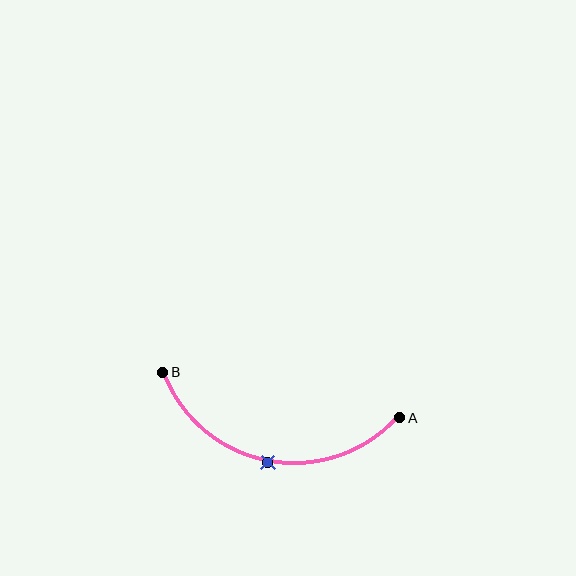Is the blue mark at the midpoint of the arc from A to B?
Yes. The blue mark lies on the arc at equal arc-length from both A and B — it is the arc midpoint.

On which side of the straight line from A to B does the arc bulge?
The arc bulges below the straight line connecting A and B.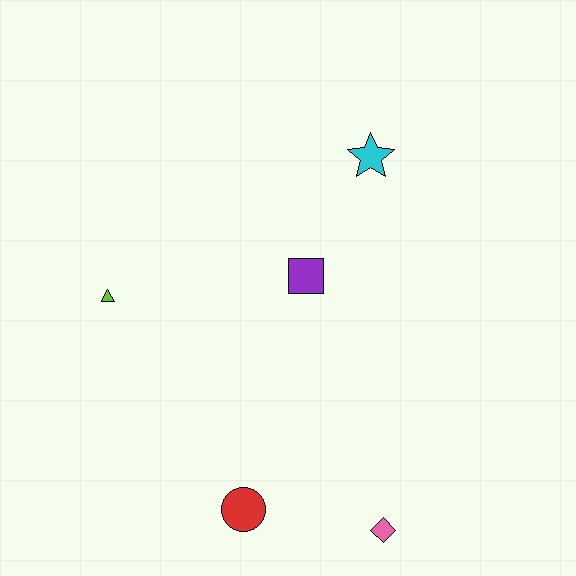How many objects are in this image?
There are 5 objects.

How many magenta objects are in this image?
There are no magenta objects.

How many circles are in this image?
There is 1 circle.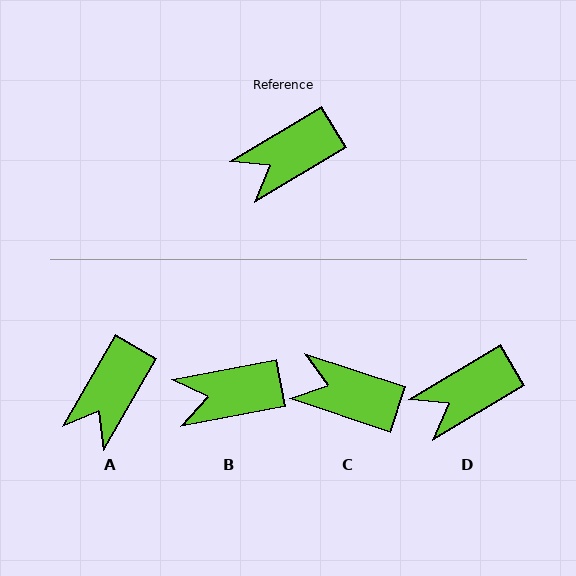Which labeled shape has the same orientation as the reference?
D.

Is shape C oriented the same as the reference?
No, it is off by about 49 degrees.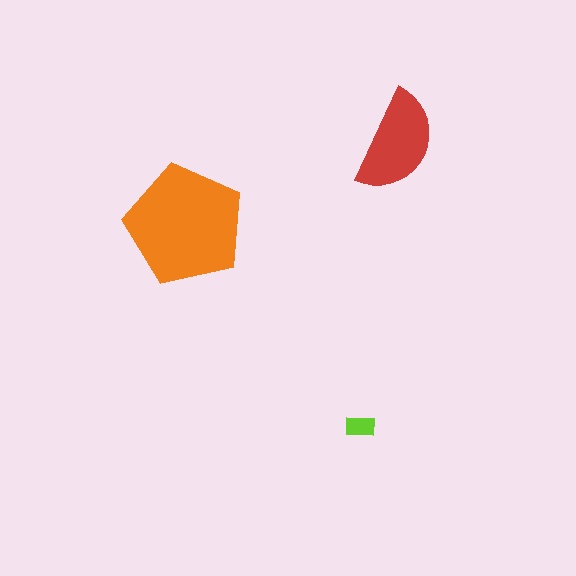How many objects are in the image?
There are 3 objects in the image.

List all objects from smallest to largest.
The lime rectangle, the red semicircle, the orange pentagon.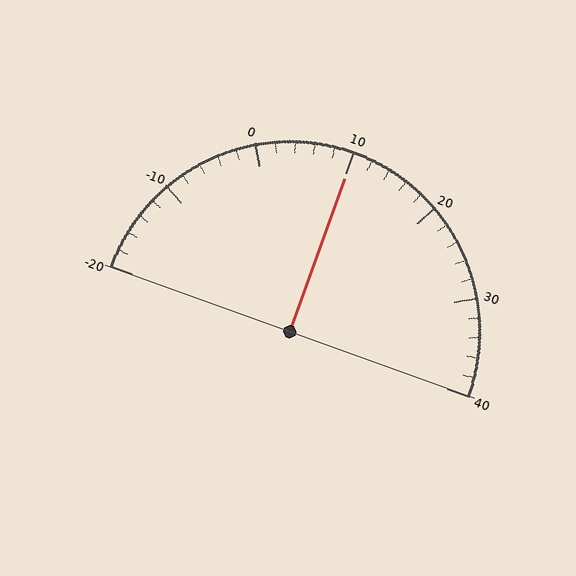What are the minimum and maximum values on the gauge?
The gauge ranges from -20 to 40.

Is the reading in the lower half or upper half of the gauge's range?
The reading is in the upper half of the range (-20 to 40).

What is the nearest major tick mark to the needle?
The nearest major tick mark is 10.